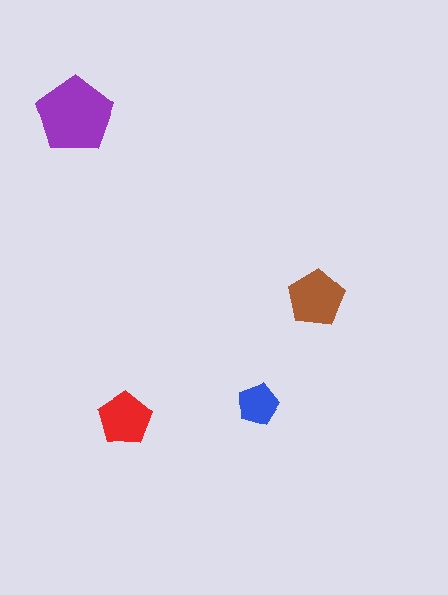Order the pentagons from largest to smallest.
the purple one, the brown one, the red one, the blue one.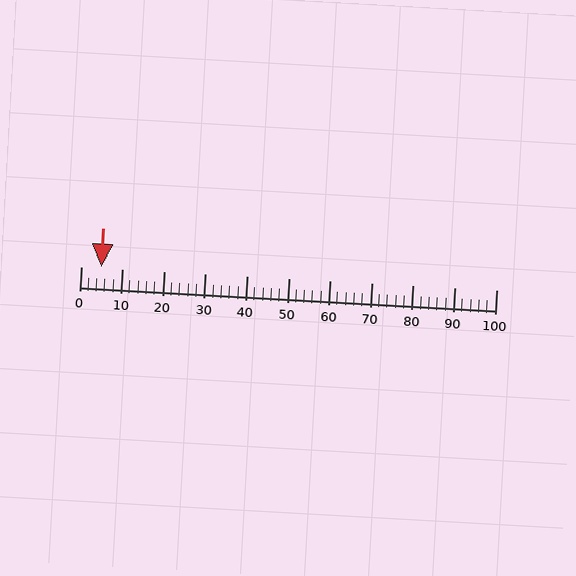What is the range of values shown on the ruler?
The ruler shows values from 0 to 100.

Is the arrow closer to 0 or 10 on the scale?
The arrow is closer to 10.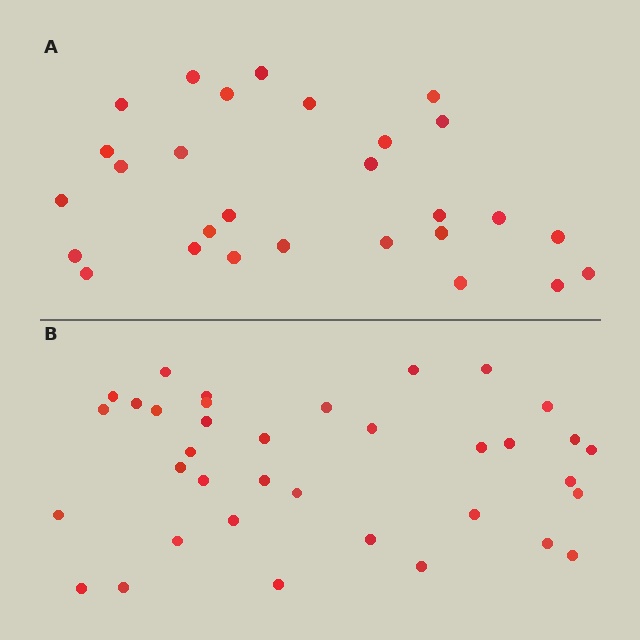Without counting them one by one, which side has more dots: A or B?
Region B (the bottom region) has more dots.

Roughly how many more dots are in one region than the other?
Region B has roughly 8 or so more dots than region A.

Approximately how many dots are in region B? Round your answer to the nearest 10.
About 40 dots. (The exact count is 36, which rounds to 40.)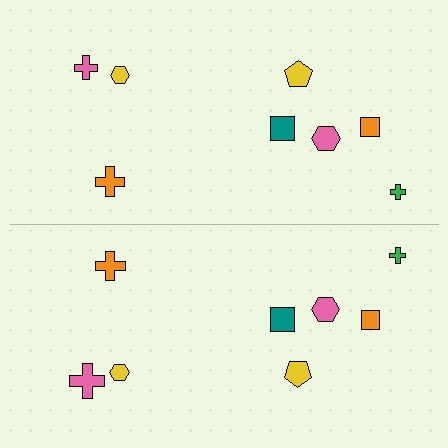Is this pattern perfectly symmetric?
No, the pattern is not perfectly symmetric. The pink cross on the bottom side has a different size than its mirror counterpart.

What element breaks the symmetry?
The pink cross on the bottom side has a different size than its mirror counterpart.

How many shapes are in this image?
There are 16 shapes in this image.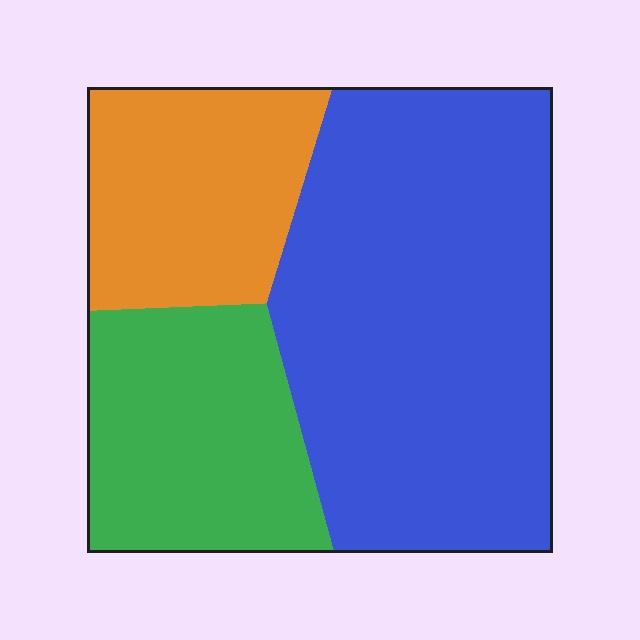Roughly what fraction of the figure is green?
Green takes up about one quarter (1/4) of the figure.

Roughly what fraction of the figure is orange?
Orange covers around 20% of the figure.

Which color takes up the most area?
Blue, at roughly 55%.